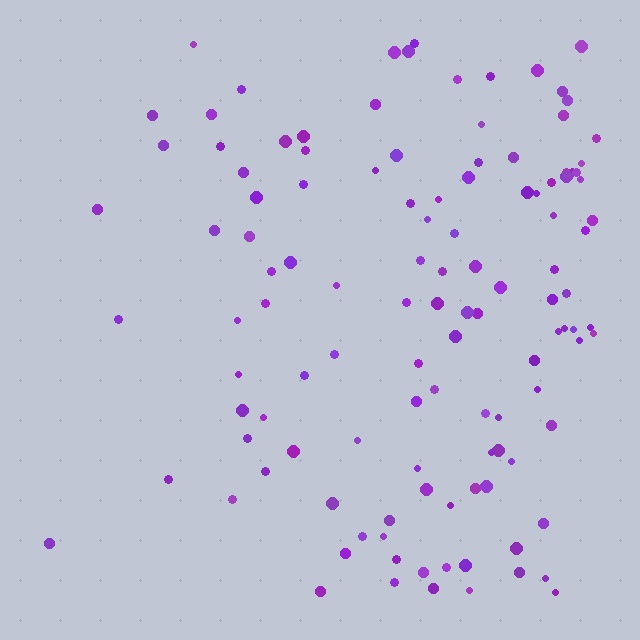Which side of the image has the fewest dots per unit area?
The left.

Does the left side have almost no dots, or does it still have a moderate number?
Still a moderate number, just noticeably fewer than the right.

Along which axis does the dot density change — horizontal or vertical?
Horizontal.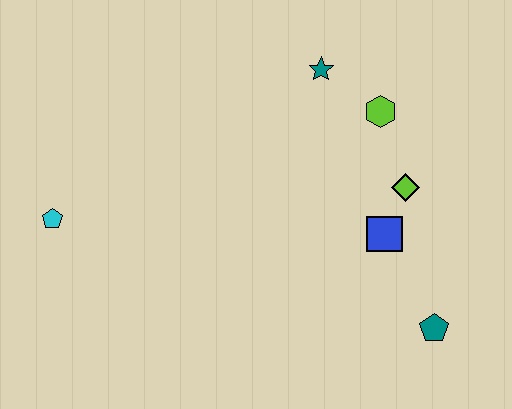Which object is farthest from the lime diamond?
The cyan pentagon is farthest from the lime diamond.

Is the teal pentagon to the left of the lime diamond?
No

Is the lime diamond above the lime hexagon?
No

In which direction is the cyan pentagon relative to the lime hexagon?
The cyan pentagon is to the left of the lime hexagon.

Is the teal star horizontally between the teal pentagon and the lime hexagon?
No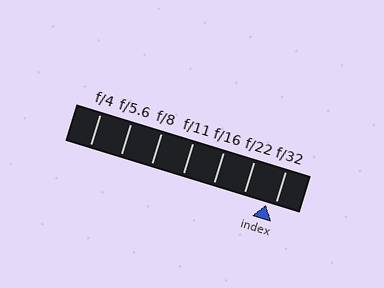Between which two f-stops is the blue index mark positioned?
The index mark is between f/22 and f/32.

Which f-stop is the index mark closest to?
The index mark is closest to f/32.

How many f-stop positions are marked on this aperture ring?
There are 7 f-stop positions marked.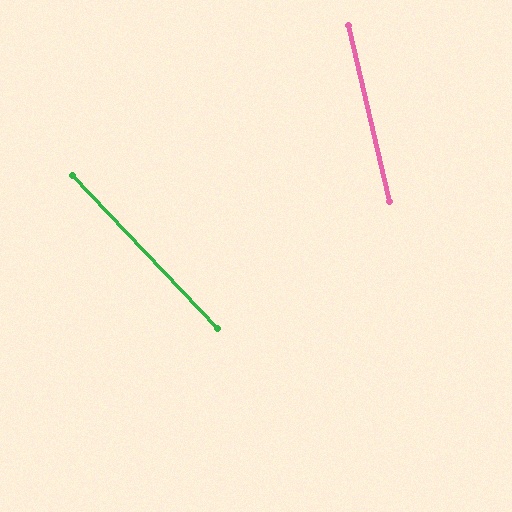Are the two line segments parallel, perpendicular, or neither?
Neither parallel nor perpendicular — they differ by about 30°.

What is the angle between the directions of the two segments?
Approximately 30 degrees.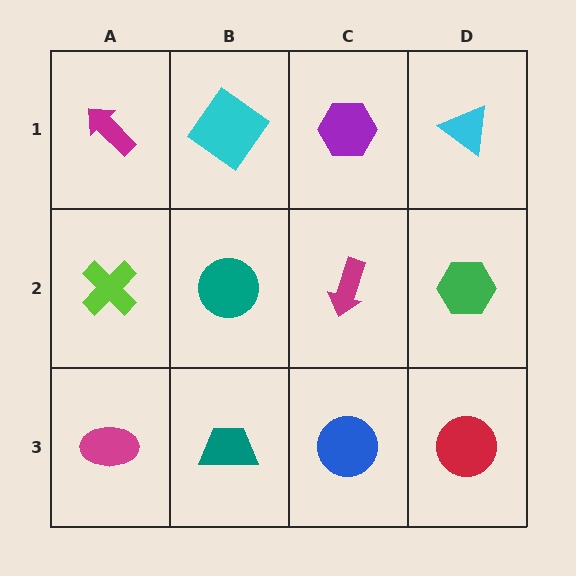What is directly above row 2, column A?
A magenta arrow.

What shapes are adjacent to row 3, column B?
A teal circle (row 2, column B), a magenta ellipse (row 3, column A), a blue circle (row 3, column C).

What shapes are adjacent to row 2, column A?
A magenta arrow (row 1, column A), a magenta ellipse (row 3, column A), a teal circle (row 2, column B).